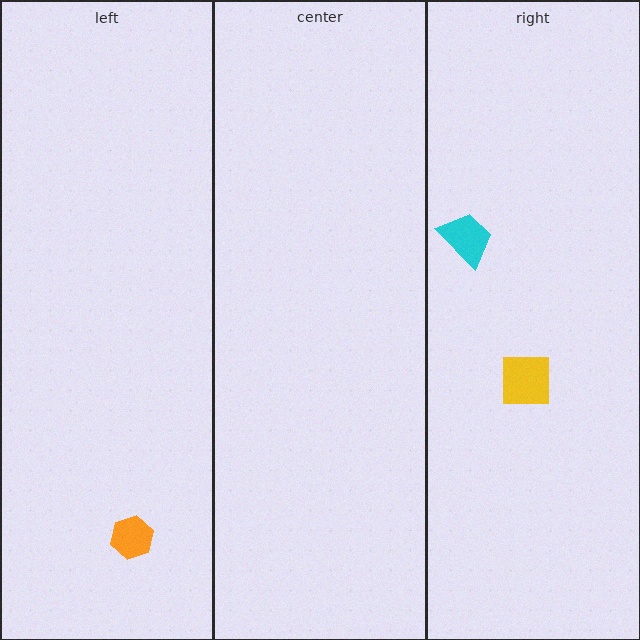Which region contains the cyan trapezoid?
The right region.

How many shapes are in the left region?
1.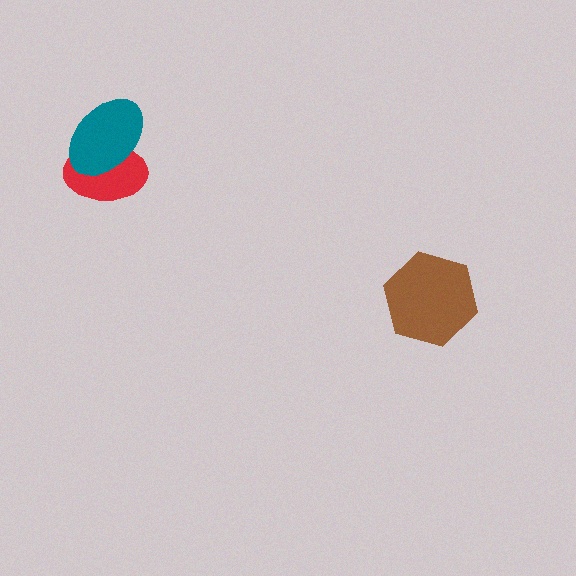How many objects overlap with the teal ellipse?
1 object overlaps with the teal ellipse.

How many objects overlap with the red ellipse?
1 object overlaps with the red ellipse.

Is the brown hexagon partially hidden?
No, no other shape covers it.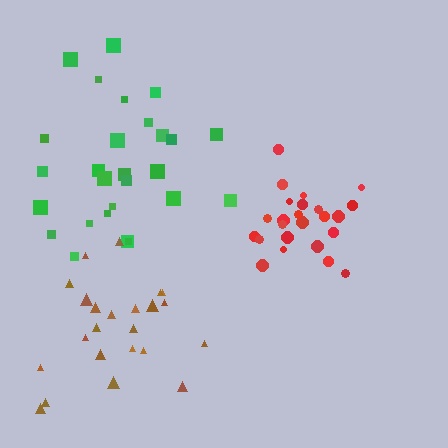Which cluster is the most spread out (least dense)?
Green.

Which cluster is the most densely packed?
Red.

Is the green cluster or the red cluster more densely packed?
Red.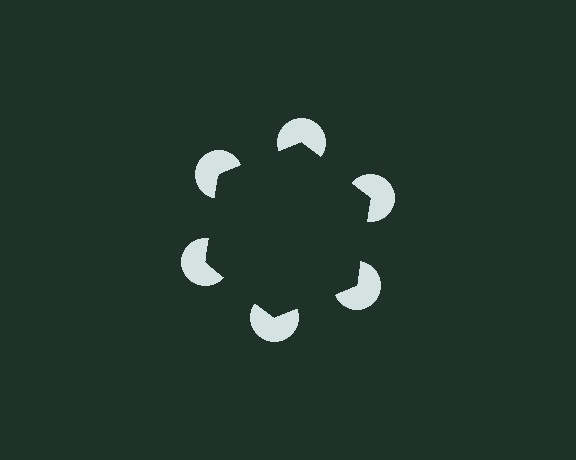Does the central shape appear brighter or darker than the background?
It typically appears slightly darker than the background, even though no actual brightness change is drawn.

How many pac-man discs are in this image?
There are 6 — one at each vertex of the illusory hexagon.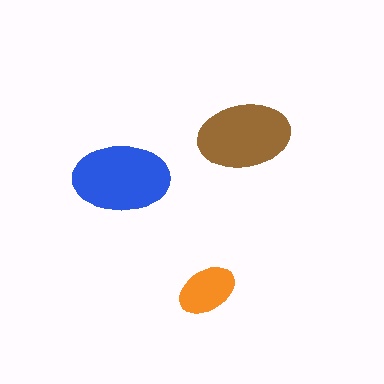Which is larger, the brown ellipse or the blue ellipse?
The blue one.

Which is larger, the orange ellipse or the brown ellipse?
The brown one.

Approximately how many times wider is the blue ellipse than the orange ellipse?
About 1.5 times wider.